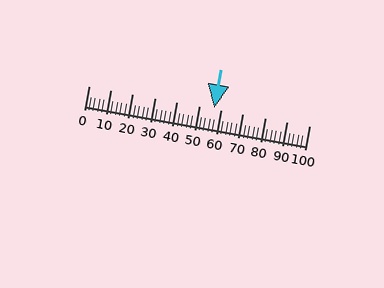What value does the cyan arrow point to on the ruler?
The cyan arrow points to approximately 57.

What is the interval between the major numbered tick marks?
The major tick marks are spaced 10 units apart.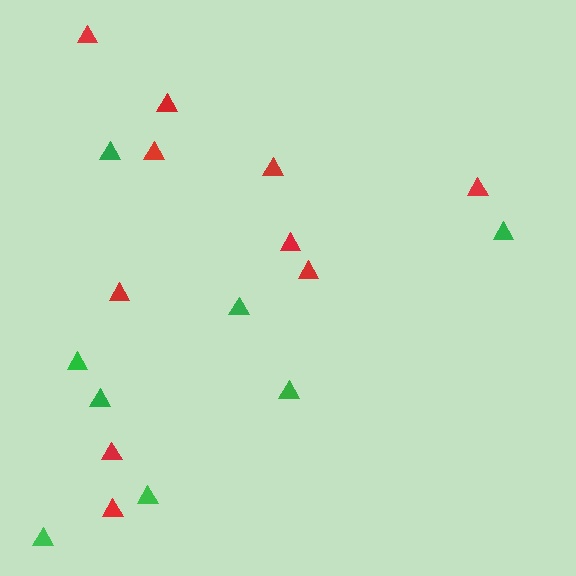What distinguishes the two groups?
There are 2 groups: one group of red triangles (10) and one group of green triangles (8).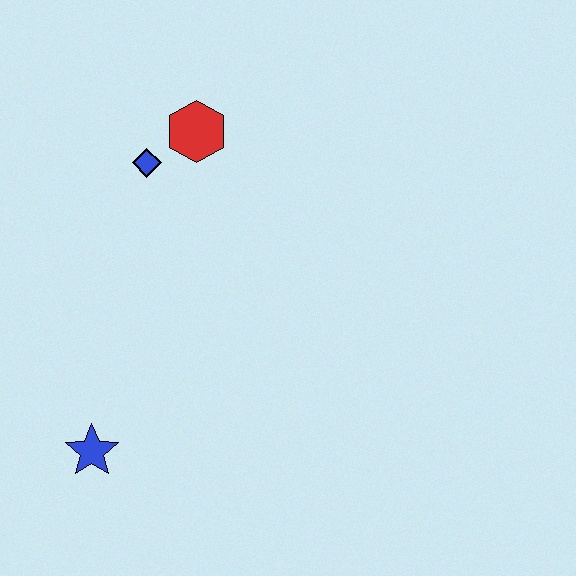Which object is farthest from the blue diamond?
The blue star is farthest from the blue diamond.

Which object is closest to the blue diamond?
The red hexagon is closest to the blue diamond.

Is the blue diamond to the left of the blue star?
No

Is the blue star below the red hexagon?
Yes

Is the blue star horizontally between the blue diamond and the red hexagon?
No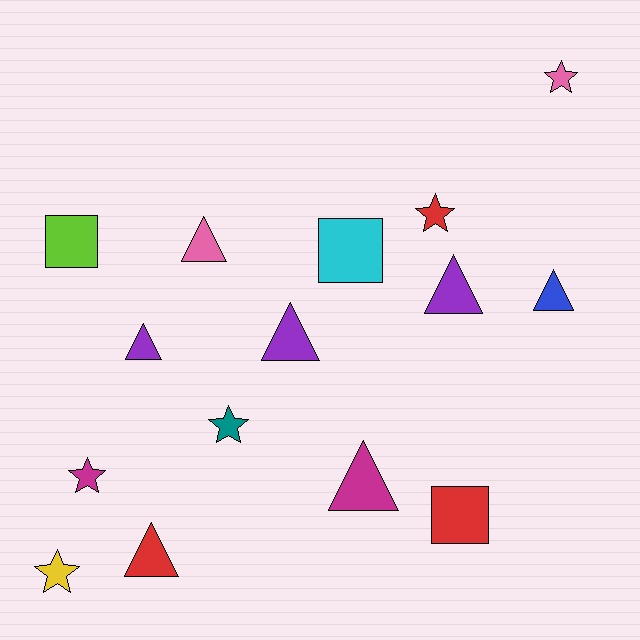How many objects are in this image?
There are 15 objects.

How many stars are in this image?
There are 5 stars.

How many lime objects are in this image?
There is 1 lime object.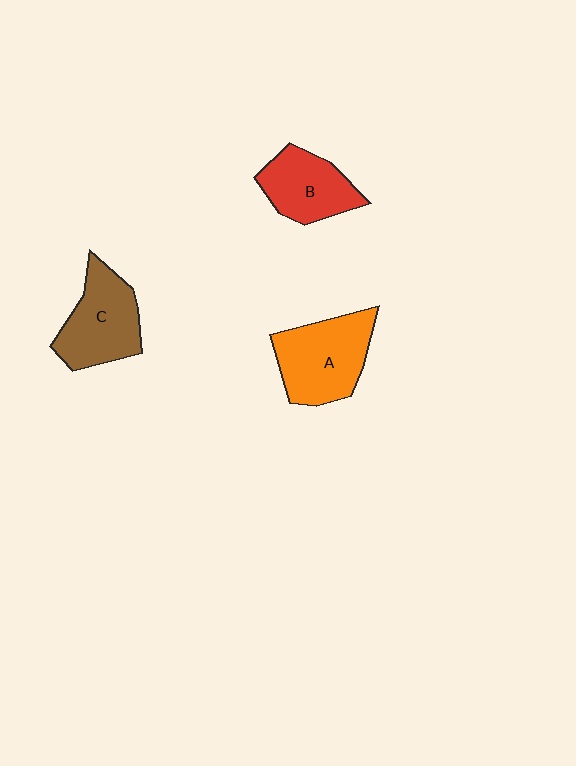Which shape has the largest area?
Shape A (orange).